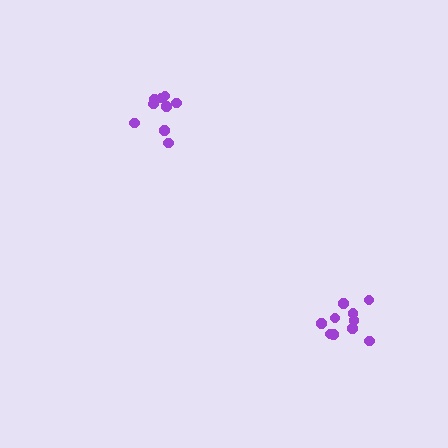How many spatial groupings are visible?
There are 2 spatial groupings.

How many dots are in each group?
Group 1: 10 dots, Group 2: 9 dots (19 total).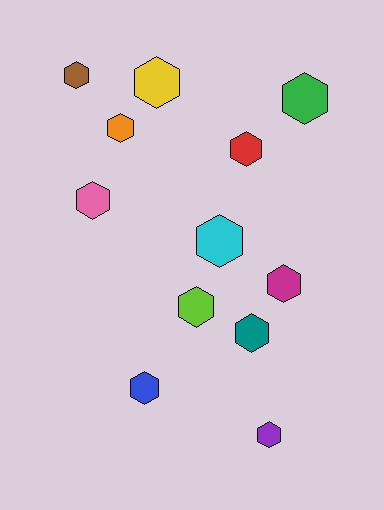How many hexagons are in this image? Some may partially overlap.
There are 12 hexagons.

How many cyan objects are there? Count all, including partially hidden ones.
There is 1 cyan object.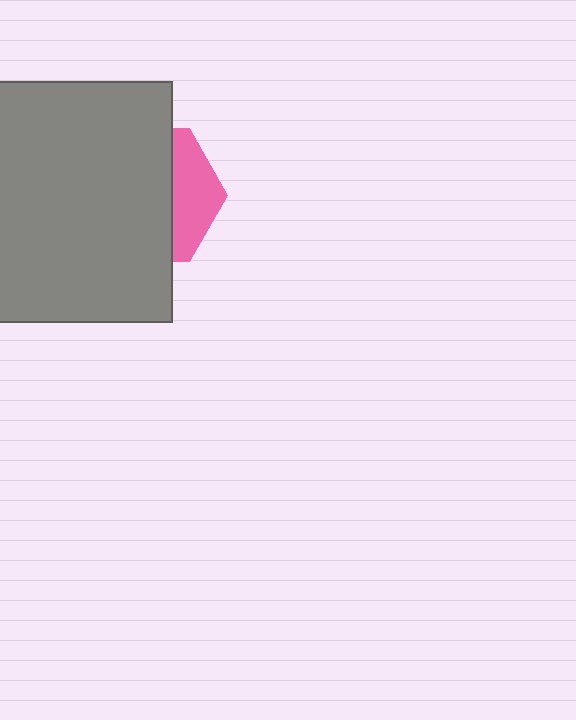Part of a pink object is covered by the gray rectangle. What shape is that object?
It is a hexagon.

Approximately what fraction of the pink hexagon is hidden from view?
Roughly 69% of the pink hexagon is hidden behind the gray rectangle.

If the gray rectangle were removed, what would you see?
You would see the complete pink hexagon.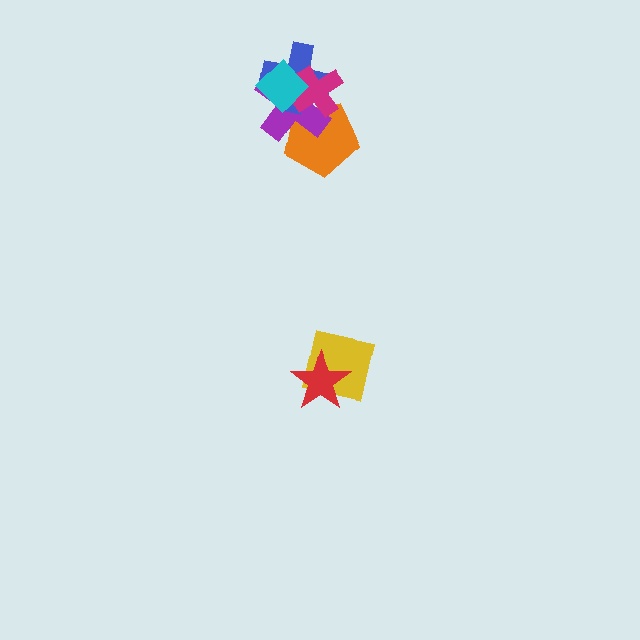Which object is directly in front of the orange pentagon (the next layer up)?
The purple cross is directly in front of the orange pentagon.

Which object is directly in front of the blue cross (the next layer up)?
The magenta cross is directly in front of the blue cross.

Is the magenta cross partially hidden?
Yes, it is partially covered by another shape.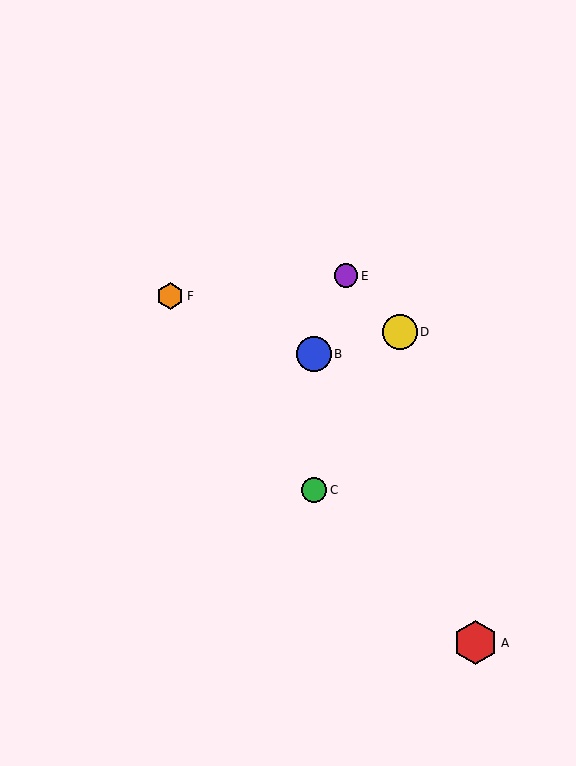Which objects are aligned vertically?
Objects B, C are aligned vertically.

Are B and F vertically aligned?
No, B is at x≈314 and F is at x≈170.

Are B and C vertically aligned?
Yes, both are at x≈314.